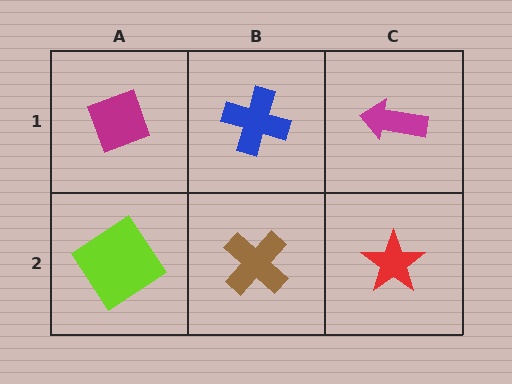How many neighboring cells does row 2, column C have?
2.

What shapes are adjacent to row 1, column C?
A red star (row 2, column C), a blue cross (row 1, column B).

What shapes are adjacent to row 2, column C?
A magenta arrow (row 1, column C), a brown cross (row 2, column B).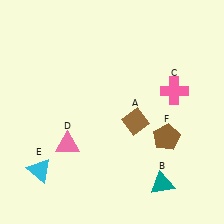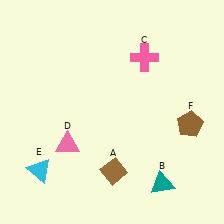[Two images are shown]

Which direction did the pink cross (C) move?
The pink cross (C) moved up.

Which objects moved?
The objects that moved are: the brown diamond (A), the pink cross (C), the brown pentagon (F).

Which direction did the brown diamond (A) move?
The brown diamond (A) moved down.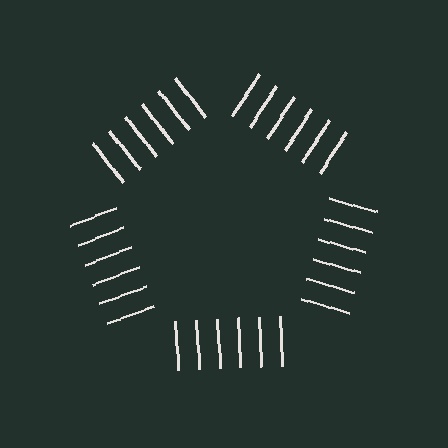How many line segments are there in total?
30 — 6 along each of the 5 edges.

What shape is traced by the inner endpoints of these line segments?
An illusory pentagon — the line segments terminate on its edges but no continuous stroke is drawn.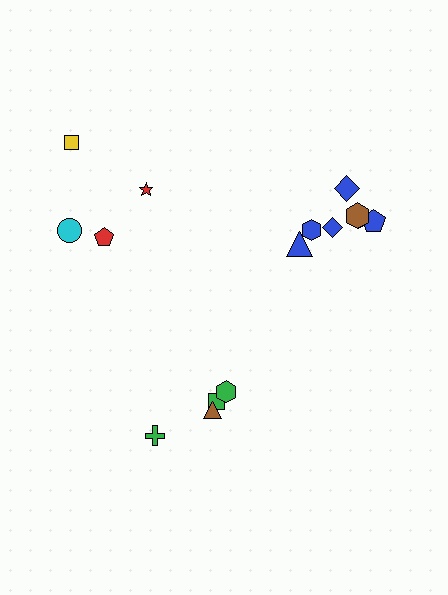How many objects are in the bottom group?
There are 4 objects.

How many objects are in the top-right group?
There are 7 objects.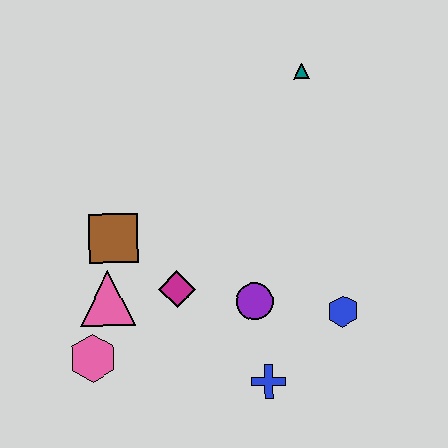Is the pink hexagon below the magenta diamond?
Yes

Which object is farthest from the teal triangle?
The pink hexagon is farthest from the teal triangle.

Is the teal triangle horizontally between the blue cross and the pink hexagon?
No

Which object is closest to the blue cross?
The purple circle is closest to the blue cross.